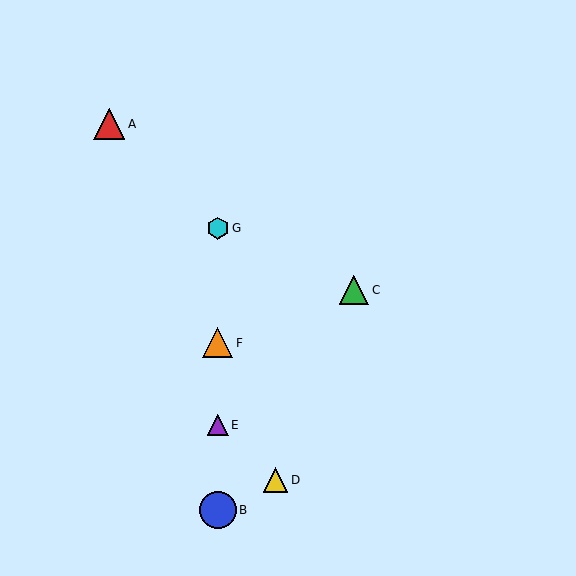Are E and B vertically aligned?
Yes, both are at x≈218.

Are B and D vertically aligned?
No, B is at x≈218 and D is at x≈275.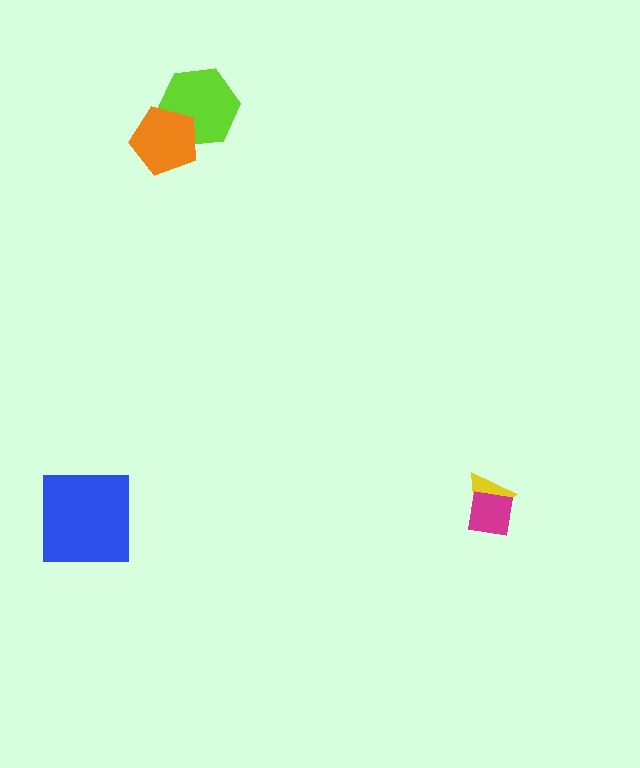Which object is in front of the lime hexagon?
The orange pentagon is in front of the lime hexagon.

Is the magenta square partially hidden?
No, no other shape covers it.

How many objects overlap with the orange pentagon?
1 object overlaps with the orange pentagon.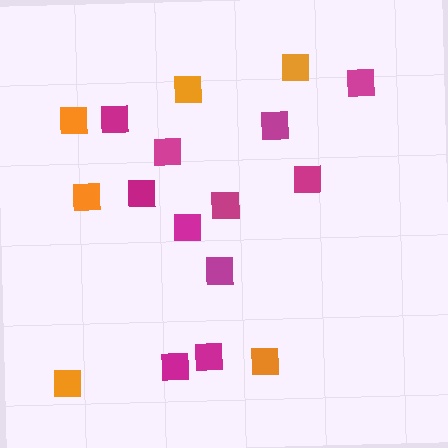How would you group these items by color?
There are 2 groups: one group of magenta squares (11) and one group of orange squares (6).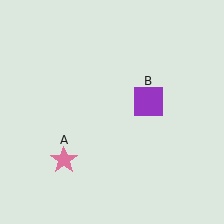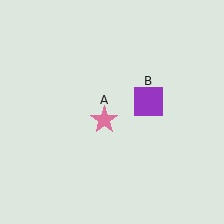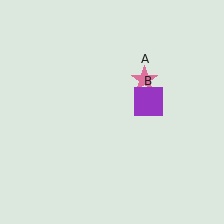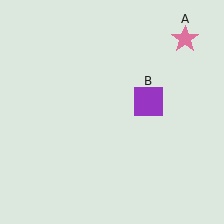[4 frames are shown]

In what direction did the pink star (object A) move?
The pink star (object A) moved up and to the right.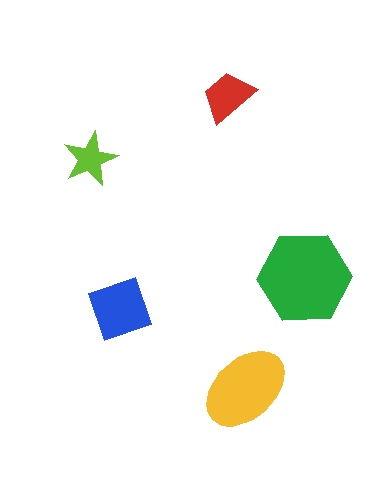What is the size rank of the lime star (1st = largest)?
5th.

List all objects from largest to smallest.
The green hexagon, the yellow ellipse, the blue square, the red trapezoid, the lime star.